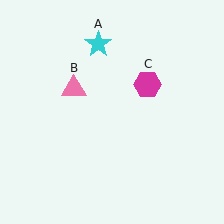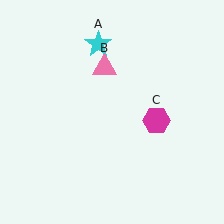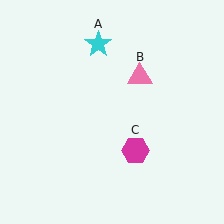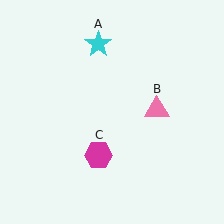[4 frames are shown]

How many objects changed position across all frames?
2 objects changed position: pink triangle (object B), magenta hexagon (object C).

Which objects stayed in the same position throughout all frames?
Cyan star (object A) remained stationary.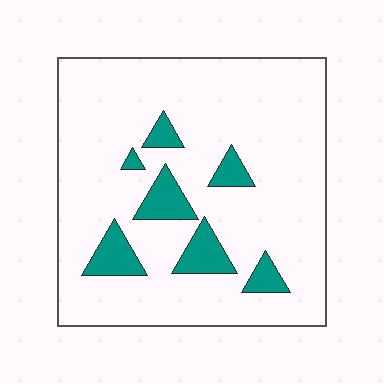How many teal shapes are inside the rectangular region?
7.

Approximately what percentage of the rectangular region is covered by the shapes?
Approximately 15%.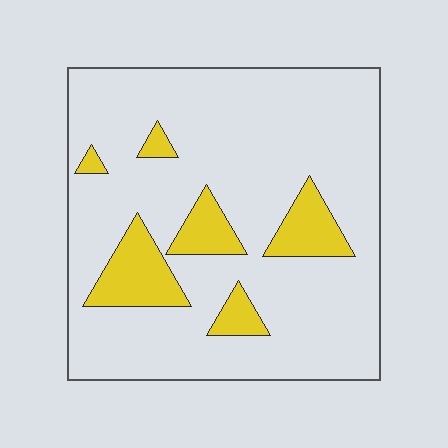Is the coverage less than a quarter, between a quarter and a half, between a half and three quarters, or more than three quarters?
Less than a quarter.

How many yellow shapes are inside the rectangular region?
6.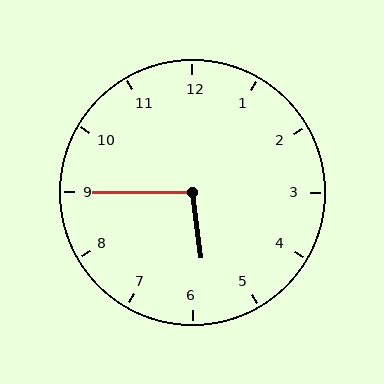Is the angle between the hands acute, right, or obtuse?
It is obtuse.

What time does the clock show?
5:45.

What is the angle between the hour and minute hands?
Approximately 98 degrees.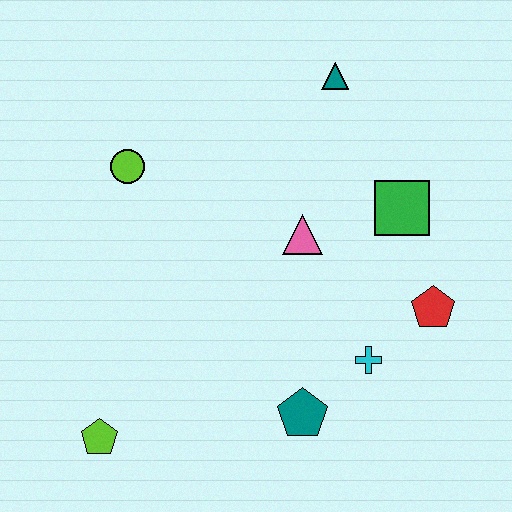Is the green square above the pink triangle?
Yes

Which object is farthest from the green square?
The lime pentagon is farthest from the green square.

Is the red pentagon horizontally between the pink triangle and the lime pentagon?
No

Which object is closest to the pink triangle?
The green square is closest to the pink triangle.